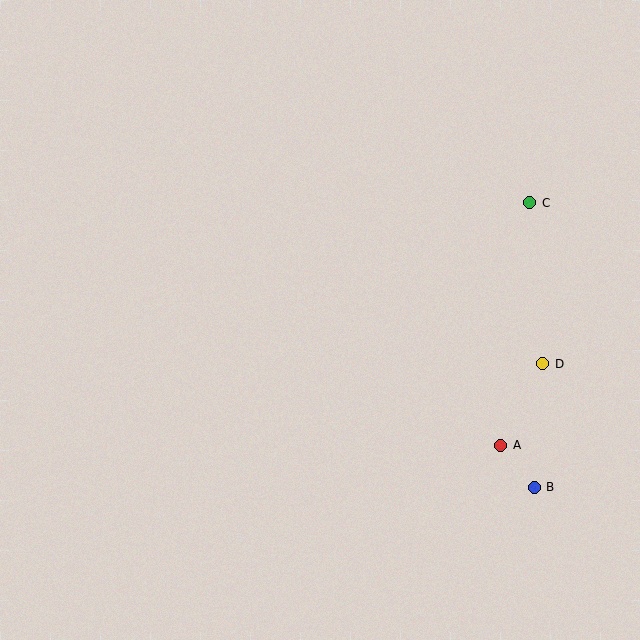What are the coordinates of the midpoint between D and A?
The midpoint between D and A is at (522, 404).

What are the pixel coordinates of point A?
Point A is at (501, 445).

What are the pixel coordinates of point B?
Point B is at (534, 487).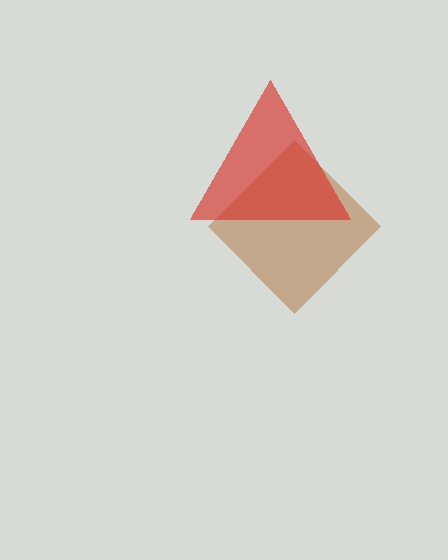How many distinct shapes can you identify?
There are 2 distinct shapes: a brown diamond, a red triangle.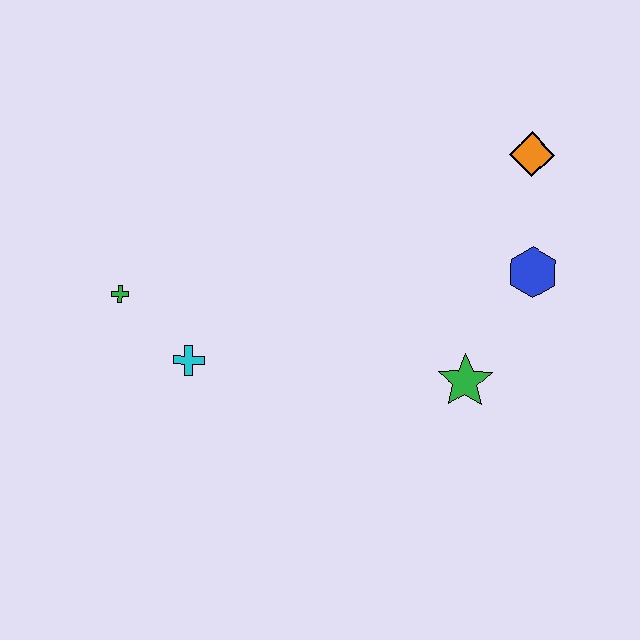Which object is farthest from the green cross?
The orange diamond is farthest from the green cross.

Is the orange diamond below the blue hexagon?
No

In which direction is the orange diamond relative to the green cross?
The orange diamond is to the right of the green cross.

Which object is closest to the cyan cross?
The green cross is closest to the cyan cross.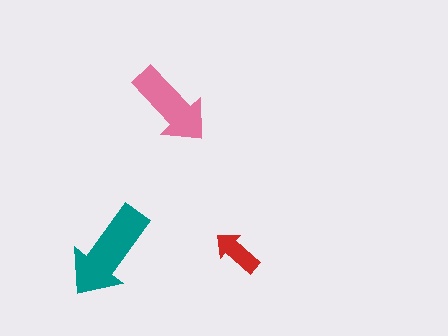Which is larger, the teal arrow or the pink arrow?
The teal one.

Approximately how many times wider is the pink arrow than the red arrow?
About 1.5 times wider.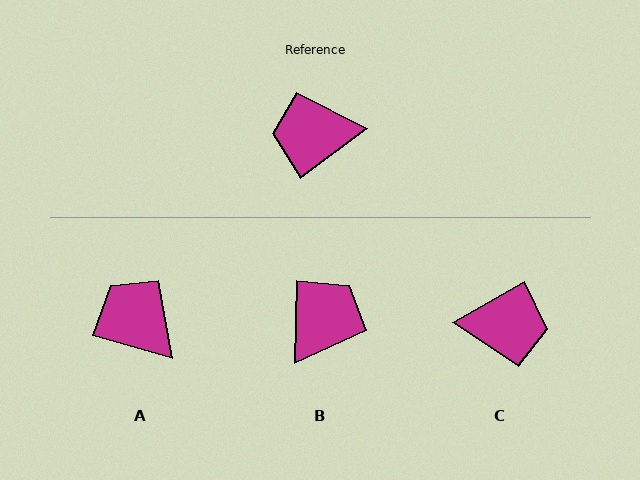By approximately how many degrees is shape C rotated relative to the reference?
Approximately 173 degrees counter-clockwise.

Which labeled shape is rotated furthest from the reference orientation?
C, about 173 degrees away.